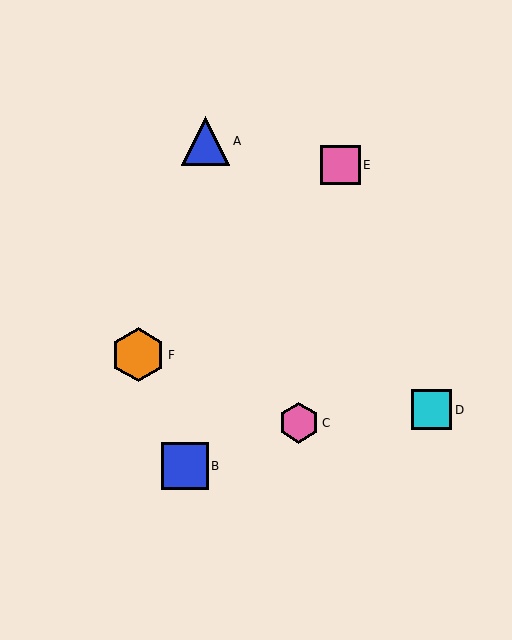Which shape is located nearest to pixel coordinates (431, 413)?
The cyan square (labeled D) at (432, 410) is nearest to that location.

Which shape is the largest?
The orange hexagon (labeled F) is the largest.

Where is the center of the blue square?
The center of the blue square is at (185, 466).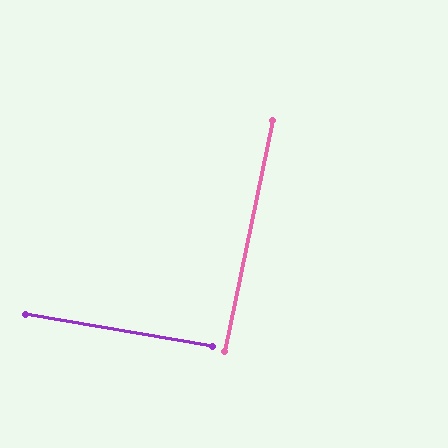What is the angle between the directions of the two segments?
Approximately 88 degrees.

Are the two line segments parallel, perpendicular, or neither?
Perpendicular — they meet at approximately 88°.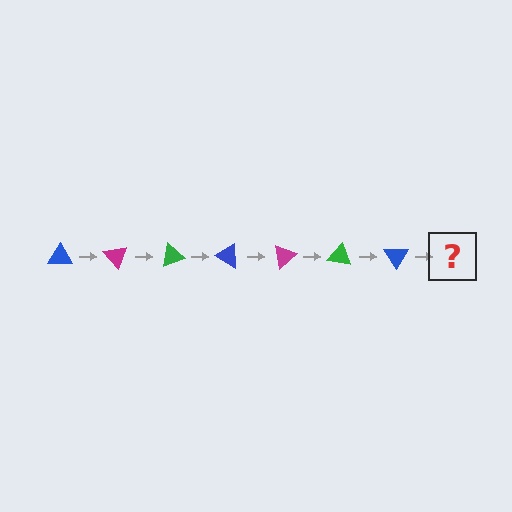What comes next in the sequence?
The next element should be a magenta triangle, rotated 350 degrees from the start.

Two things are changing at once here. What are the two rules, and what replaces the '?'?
The two rules are that it rotates 50 degrees each step and the color cycles through blue, magenta, and green. The '?' should be a magenta triangle, rotated 350 degrees from the start.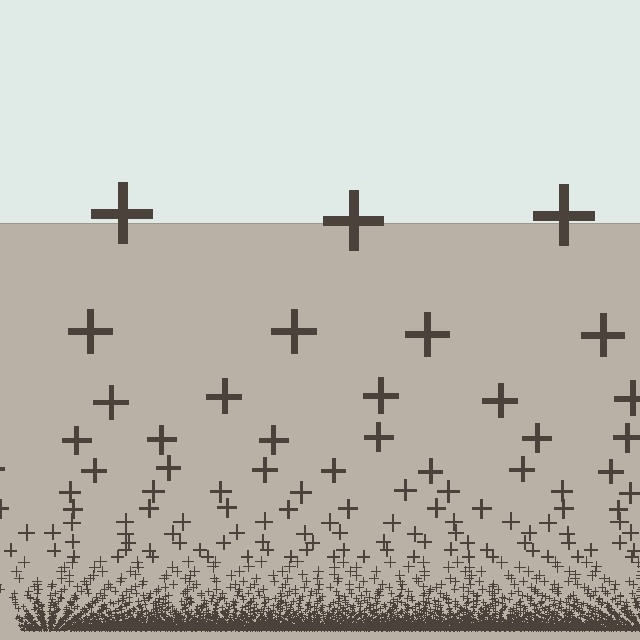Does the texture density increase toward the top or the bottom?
Density increases toward the bottom.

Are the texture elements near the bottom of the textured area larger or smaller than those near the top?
Smaller. The gradient is inverted — elements near the bottom are smaller and denser.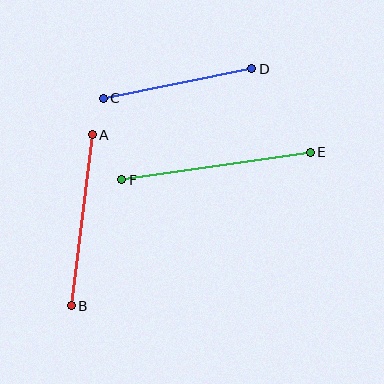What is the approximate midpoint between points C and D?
The midpoint is at approximately (177, 83) pixels.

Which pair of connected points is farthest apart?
Points E and F are farthest apart.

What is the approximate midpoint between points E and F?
The midpoint is at approximately (216, 166) pixels.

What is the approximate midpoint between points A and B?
The midpoint is at approximately (82, 220) pixels.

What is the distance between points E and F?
The distance is approximately 190 pixels.